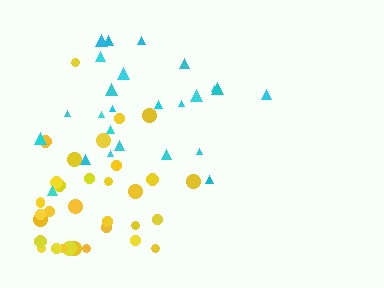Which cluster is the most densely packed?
Yellow.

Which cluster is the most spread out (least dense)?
Cyan.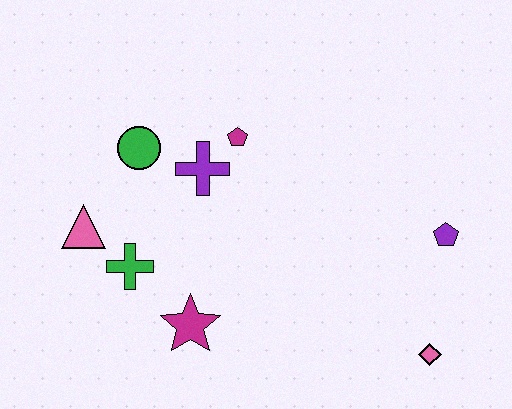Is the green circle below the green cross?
No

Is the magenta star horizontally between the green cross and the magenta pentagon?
Yes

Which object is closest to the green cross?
The pink triangle is closest to the green cross.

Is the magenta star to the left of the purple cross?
Yes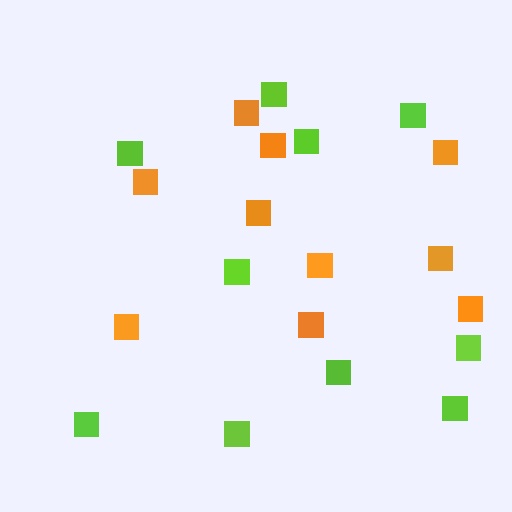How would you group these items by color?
There are 2 groups: one group of lime squares (10) and one group of orange squares (10).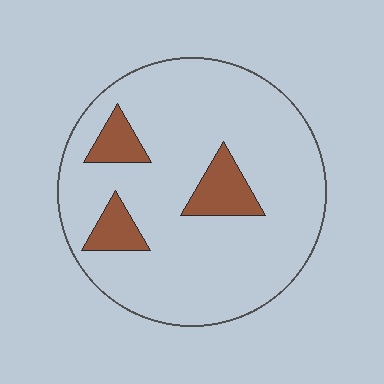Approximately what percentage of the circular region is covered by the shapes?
Approximately 15%.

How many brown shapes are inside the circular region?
3.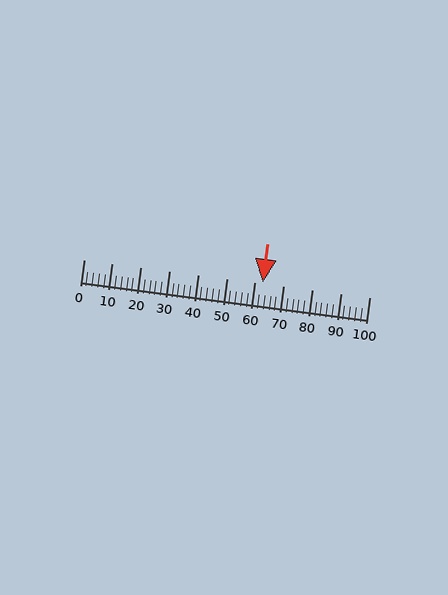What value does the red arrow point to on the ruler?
The red arrow points to approximately 63.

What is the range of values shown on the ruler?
The ruler shows values from 0 to 100.